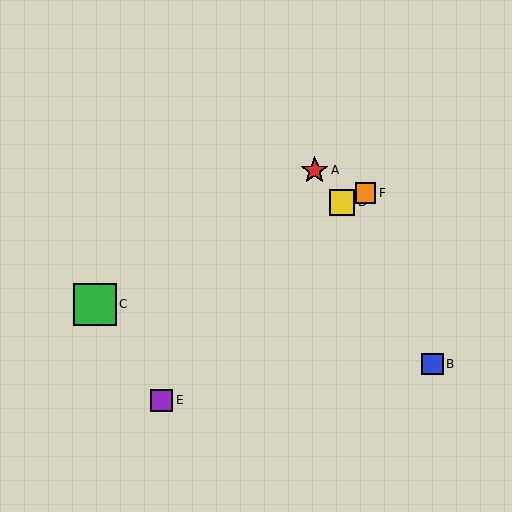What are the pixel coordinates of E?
Object E is at (162, 400).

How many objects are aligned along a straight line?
3 objects (C, D, F) are aligned along a straight line.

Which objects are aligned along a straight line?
Objects C, D, F are aligned along a straight line.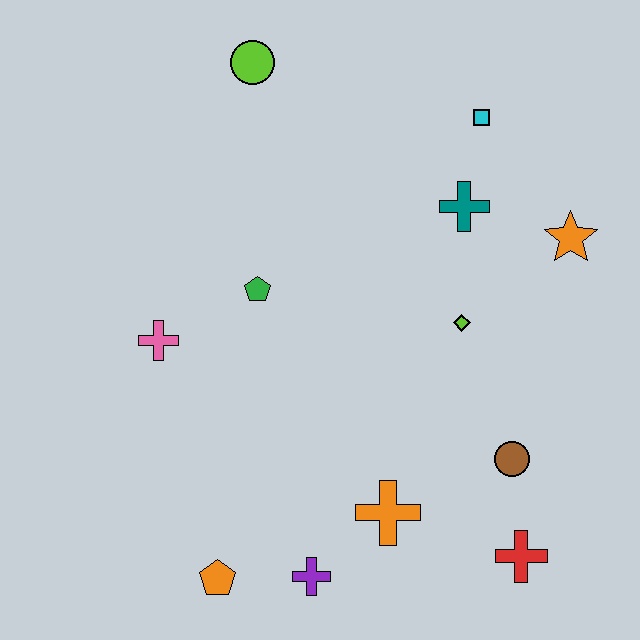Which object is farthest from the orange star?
The orange pentagon is farthest from the orange star.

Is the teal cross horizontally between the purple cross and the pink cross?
No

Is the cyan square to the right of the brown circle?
No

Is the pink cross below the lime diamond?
Yes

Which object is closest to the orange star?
The teal cross is closest to the orange star.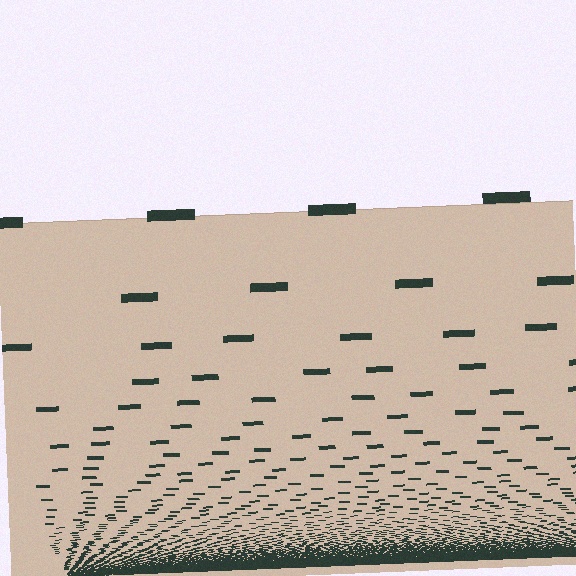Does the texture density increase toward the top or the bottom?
Density increases toward the bottom.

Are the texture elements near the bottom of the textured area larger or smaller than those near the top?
Smaller. The gradient is inverted — elements near the bottom are smaller and denser.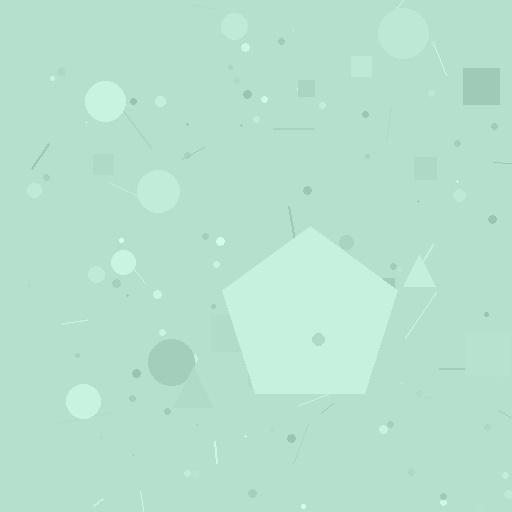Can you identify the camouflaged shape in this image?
The camouflaged shape is a pentagon.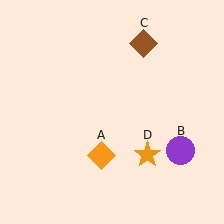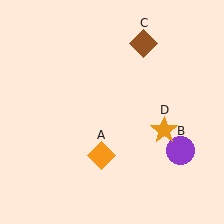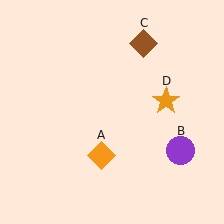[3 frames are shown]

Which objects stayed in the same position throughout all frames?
Orange diamond (object A) and purple circle (object B) and brown diamond (object C) remained stationary.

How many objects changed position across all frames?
1 object changed position: orange star (object D).